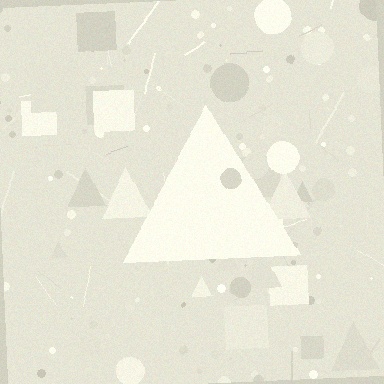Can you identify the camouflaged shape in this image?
The camouflaged shape is a triangle.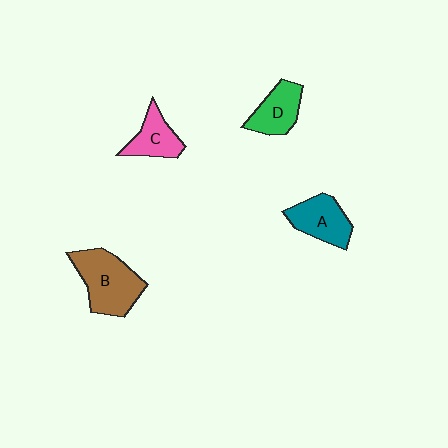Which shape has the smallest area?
Shape C (pink).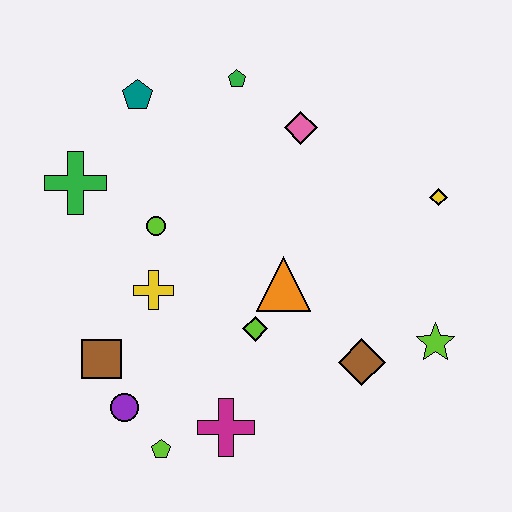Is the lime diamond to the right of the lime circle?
Yes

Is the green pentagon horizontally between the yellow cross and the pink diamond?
Yes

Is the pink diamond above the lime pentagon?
Yes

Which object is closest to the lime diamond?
The orange triangle is closest to the lime diamond.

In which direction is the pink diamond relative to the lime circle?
The pink diamond is to the right of the lime circle.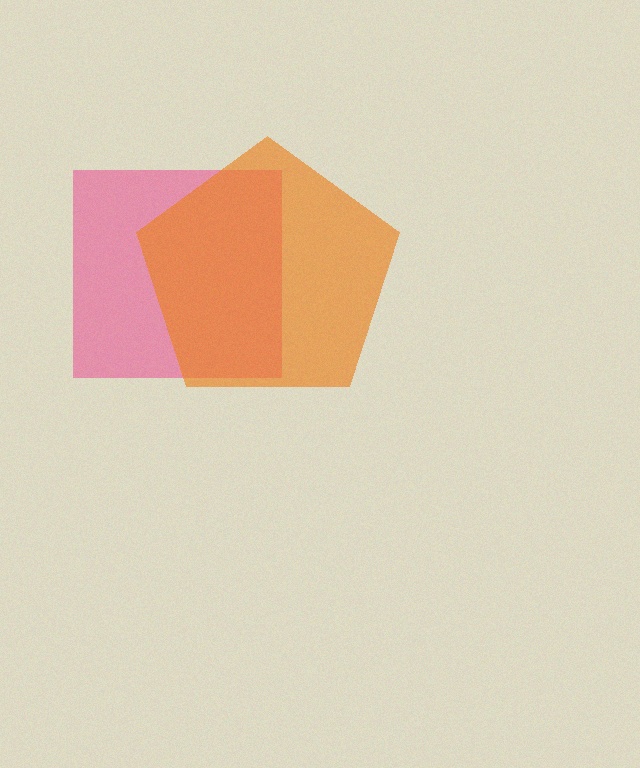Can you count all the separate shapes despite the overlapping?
Yes, there are 2 separate shapes.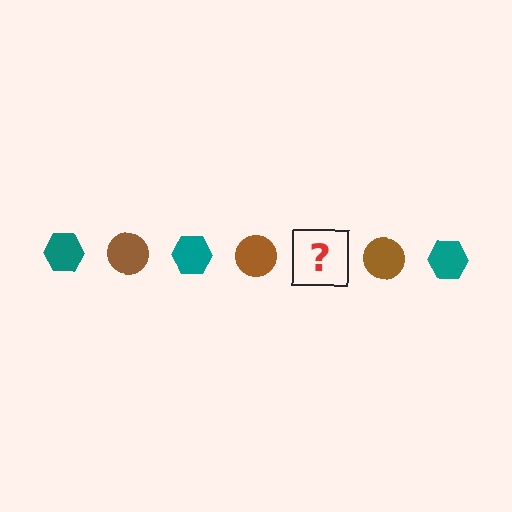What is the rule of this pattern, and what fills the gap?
The rule is that the pattern alternates between teal hexagon and brown circle. The gap should be filled with a teal hexagon.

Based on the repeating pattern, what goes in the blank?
The blank should be a teal hexagon.